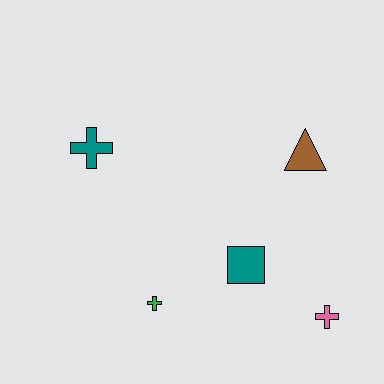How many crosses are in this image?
There are 3 crosses.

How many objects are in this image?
There are 5 objects.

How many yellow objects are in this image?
There are no yellow objects.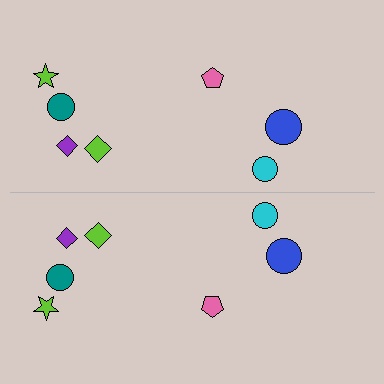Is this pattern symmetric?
Yes, this pattern has bilateral (reflection) symmetry.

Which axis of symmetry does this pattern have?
The pattern has a horizontal axis of symmetry running through the center of the image.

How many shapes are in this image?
There are 14 shapes in this image.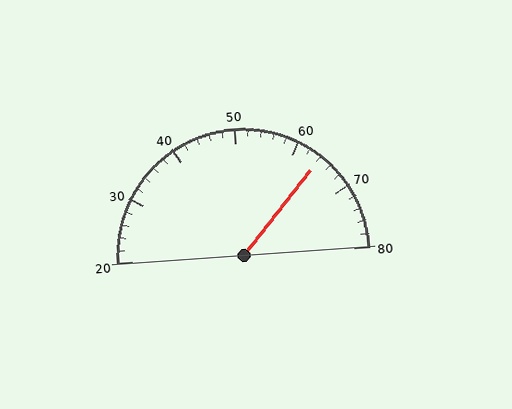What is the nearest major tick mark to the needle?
The nearest major tick mark is 60.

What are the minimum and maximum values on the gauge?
The gauge ranges from 20 to 80.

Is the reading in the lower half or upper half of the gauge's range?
The reading is in the upper half of the range (20 to 80).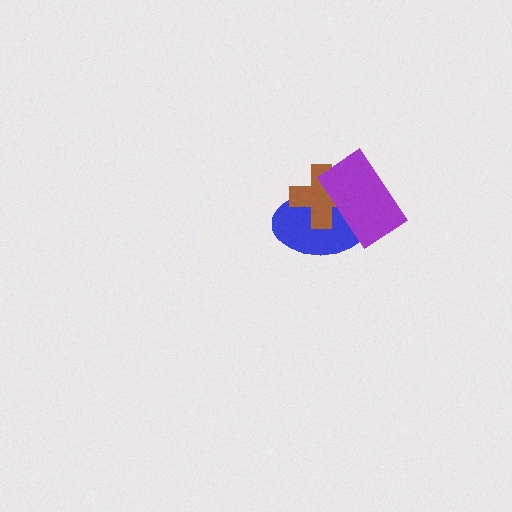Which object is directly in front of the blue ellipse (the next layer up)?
The brown cross is directly in front of the blue ellipse.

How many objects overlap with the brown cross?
2 objects overlap with the brown cross.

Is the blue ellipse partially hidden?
Yes, it is partially covered by another shape.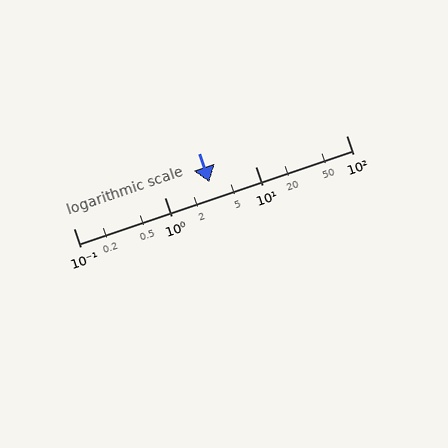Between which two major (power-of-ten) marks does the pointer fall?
The pointer is between 1 and 10.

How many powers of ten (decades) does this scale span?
The scale spans 3 decades, from 0.1 to 100.